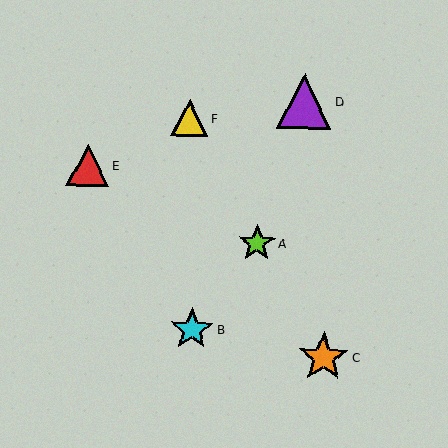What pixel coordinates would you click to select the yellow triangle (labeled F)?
Click at (189, 118) to select the yellow triangle F.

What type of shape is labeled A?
Shape A is a lime star.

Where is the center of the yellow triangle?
The center of the yellow triangle is at (189, 118).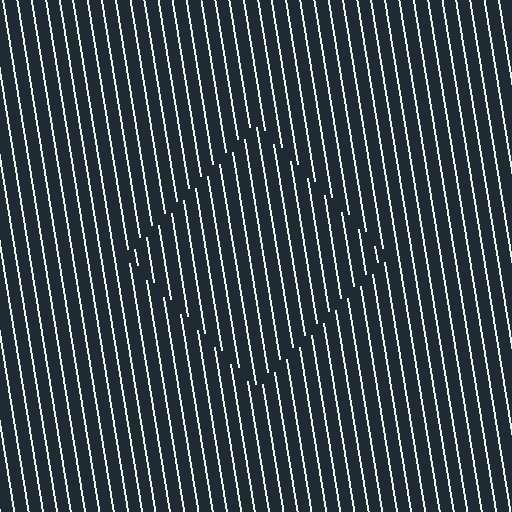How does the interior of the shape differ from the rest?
The interior of the shape contains the same grating, shifted by half a period — the contour is defined by the phase discontinuity where line-ends from the inner and outer gratings abut.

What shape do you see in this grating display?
An illusory square. The interior of the shape contains the same grating, shifted by half a period — the contour is defined by the phase discontinuity where line-ends from the inner and outer gratings abut.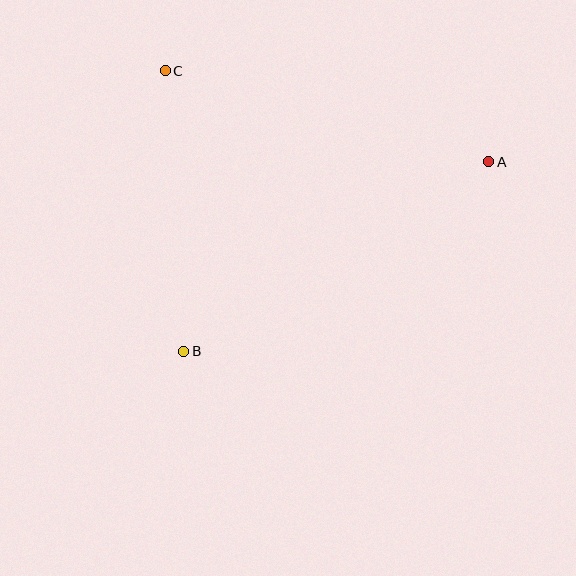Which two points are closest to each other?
Points B and C are closest to each other.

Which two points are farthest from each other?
Points A and B are farthest from each other.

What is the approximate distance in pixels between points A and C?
The distance between A and C is approximately 336 pixels.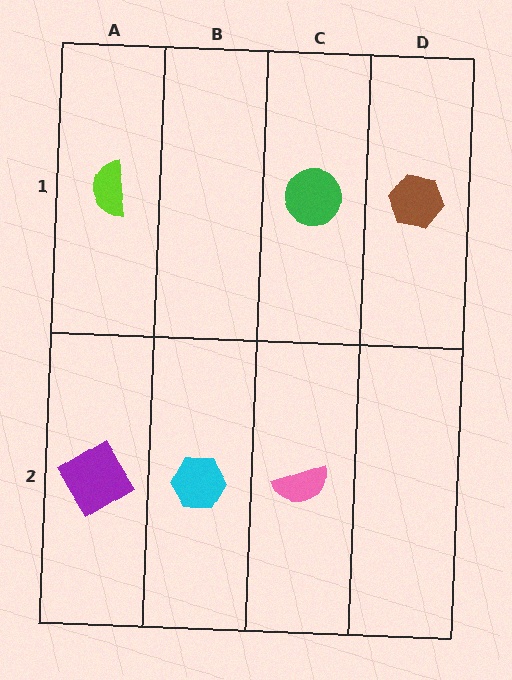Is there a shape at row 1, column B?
No, that cell is empty.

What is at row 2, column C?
A pink semicircle.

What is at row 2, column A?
A purple diamond.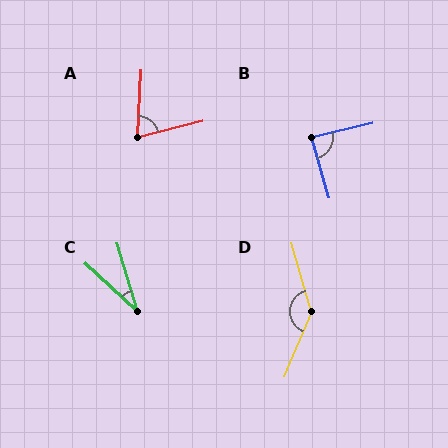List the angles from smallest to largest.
C (30°), A (73°), B (87°), D (141°).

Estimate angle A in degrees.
Approximately 73 degrees.